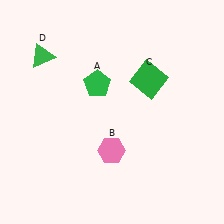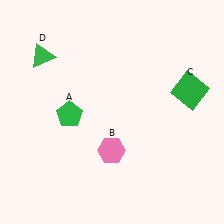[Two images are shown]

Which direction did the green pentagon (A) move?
The green pentagon (A) moved down.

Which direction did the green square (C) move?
The green square (C) moved right.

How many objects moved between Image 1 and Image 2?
2 objects moved between the two images.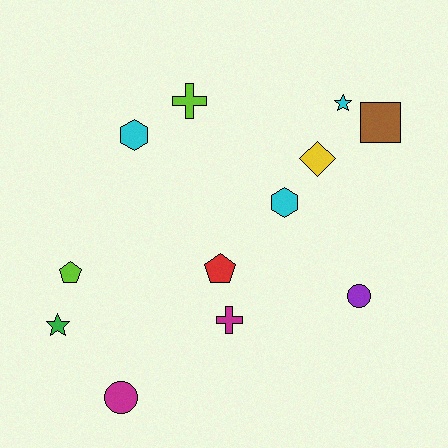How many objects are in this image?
There are 12 objects.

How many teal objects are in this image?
There are no teal objects.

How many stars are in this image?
There are 2 stars.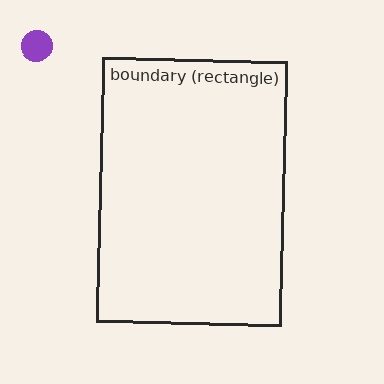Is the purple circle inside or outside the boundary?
Outside.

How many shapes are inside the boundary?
0 inside, 1 outside.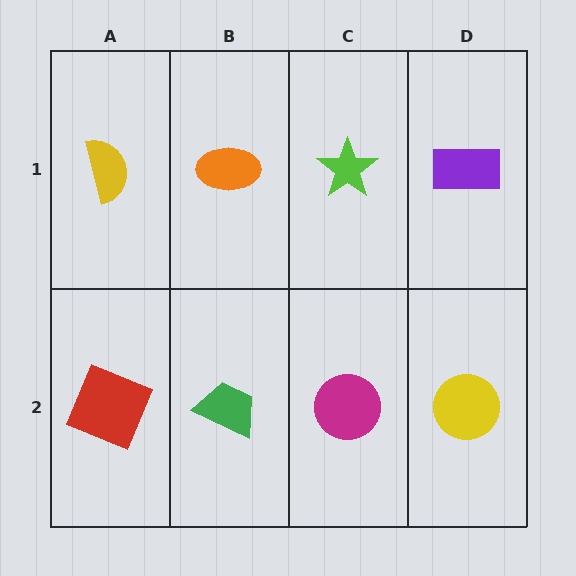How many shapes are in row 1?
4 shapes.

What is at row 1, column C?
A lime star.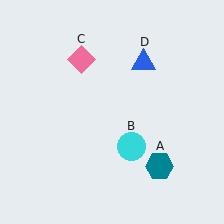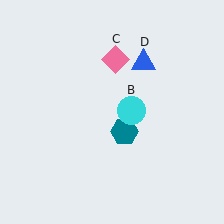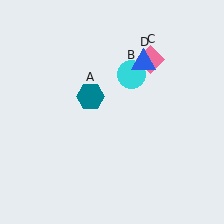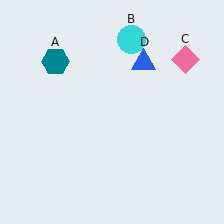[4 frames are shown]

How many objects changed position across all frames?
3 objects changed position: teal hexagon (object A), cyan circle (object B), pink diamond (object C).